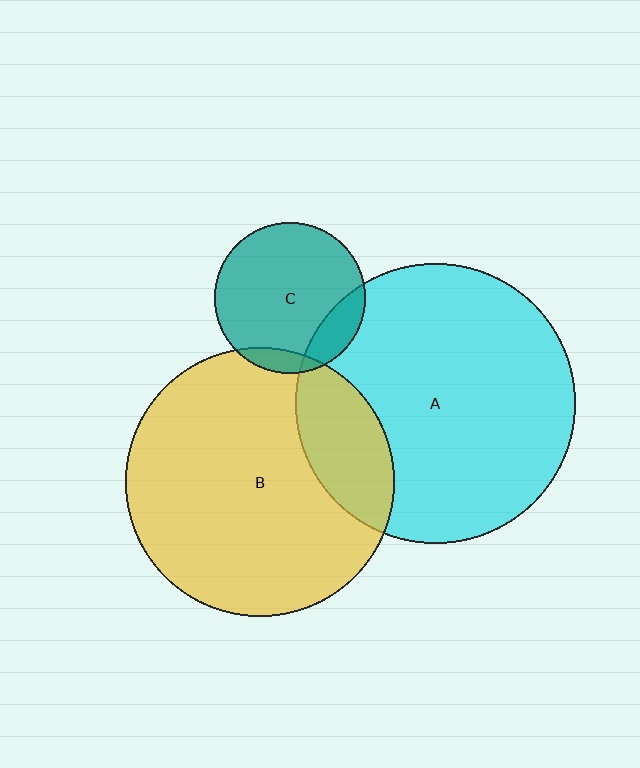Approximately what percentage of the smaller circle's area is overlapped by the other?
Approximately 15%.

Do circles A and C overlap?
Yes.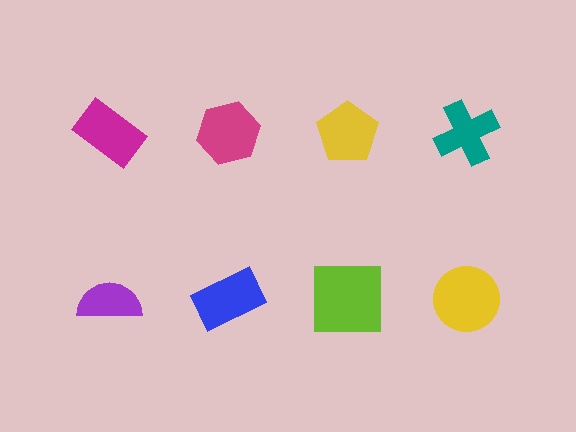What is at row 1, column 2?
A magenta hexagon.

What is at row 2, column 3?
A lime square.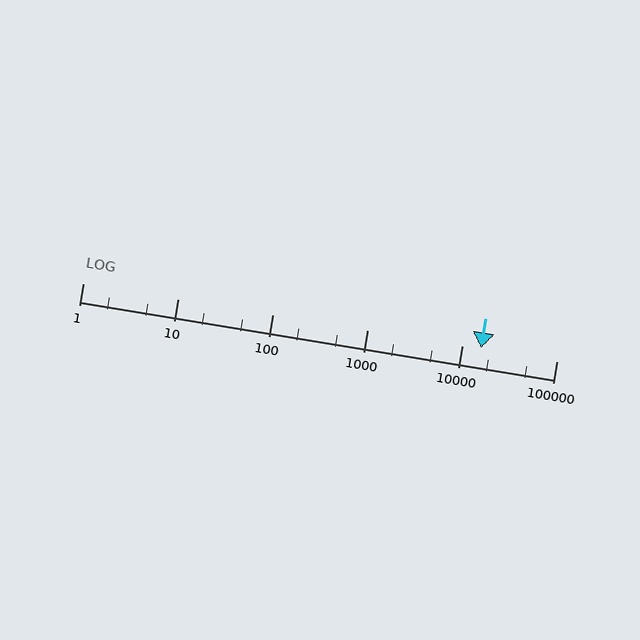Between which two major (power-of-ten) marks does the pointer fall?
The pointer is between 10000 and 100000.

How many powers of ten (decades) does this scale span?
The scale spans 5 decades, from 1 to 100000.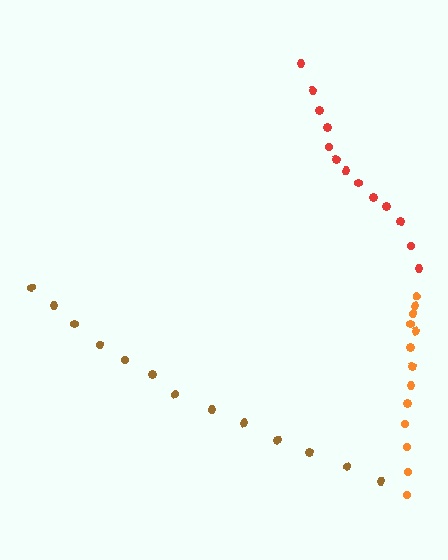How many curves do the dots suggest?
There are 3 distinct paths.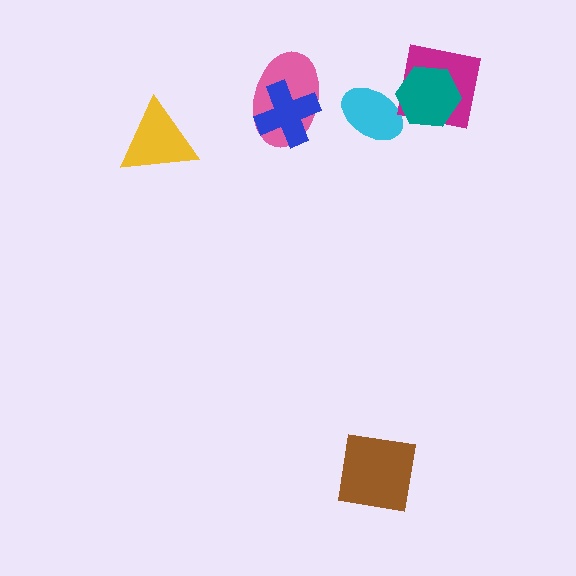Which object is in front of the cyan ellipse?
The teal hexagon is in front of the cyan ellipse.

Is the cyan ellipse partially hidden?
Yes, it is partially covered by another shape.